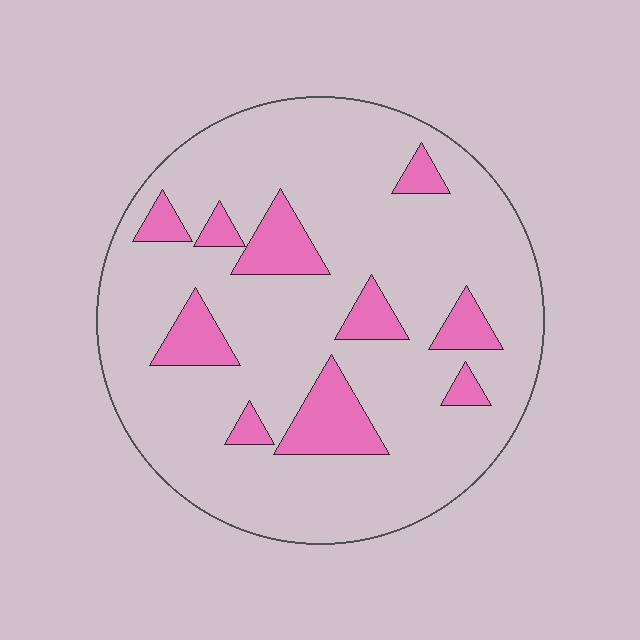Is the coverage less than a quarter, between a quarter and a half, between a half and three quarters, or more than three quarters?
Less than a quarter.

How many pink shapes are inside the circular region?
10.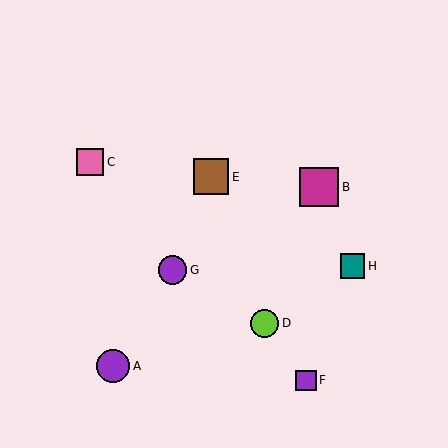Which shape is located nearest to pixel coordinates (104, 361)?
The purple circle (labeled A) at (113, 366) is nearest to that location.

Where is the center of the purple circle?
The center of the purple circle is at (113, 366).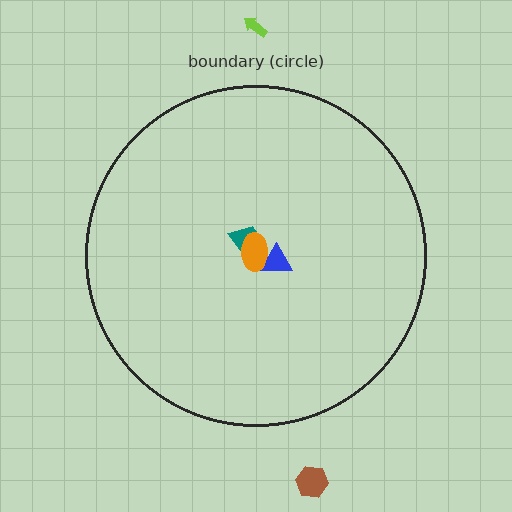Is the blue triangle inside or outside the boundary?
Inside.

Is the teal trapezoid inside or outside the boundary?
Inside.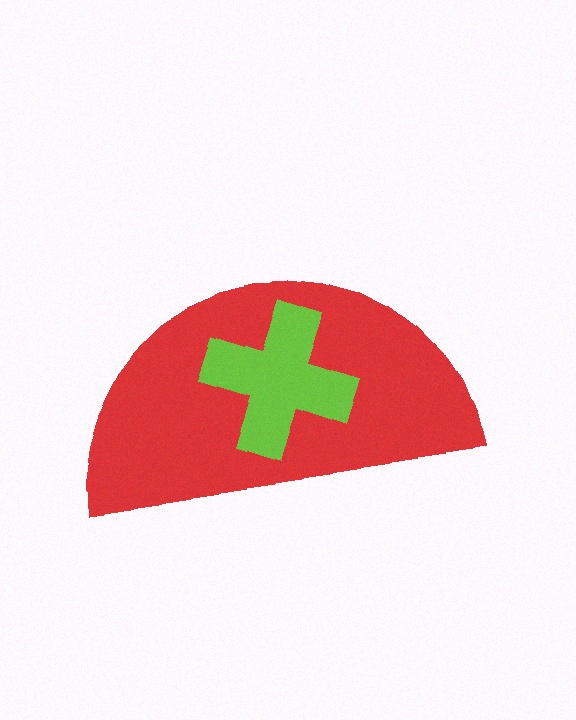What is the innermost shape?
The lime cross.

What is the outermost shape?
The red semicircle.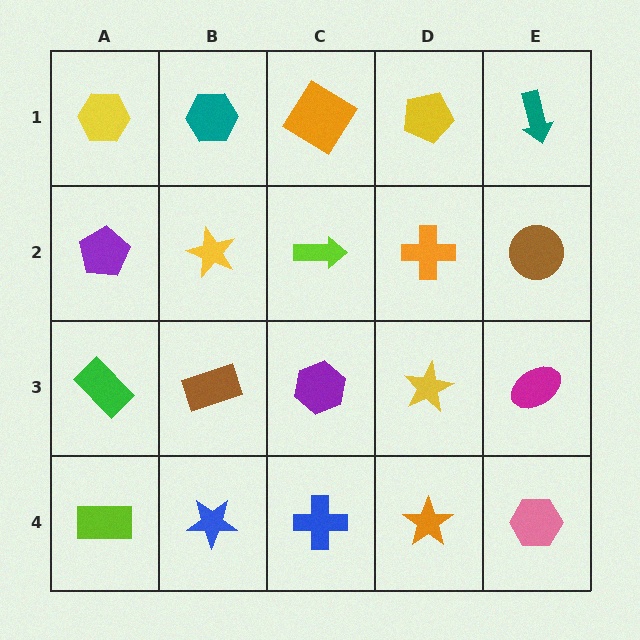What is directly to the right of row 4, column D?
A pink hexagon.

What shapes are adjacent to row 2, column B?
A teal hexagon (row 1, column B), a brown rectangle (row 3, column B), a purple pentagon (row 2, column A), a lime arrow (row 2, column C).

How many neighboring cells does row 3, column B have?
4.